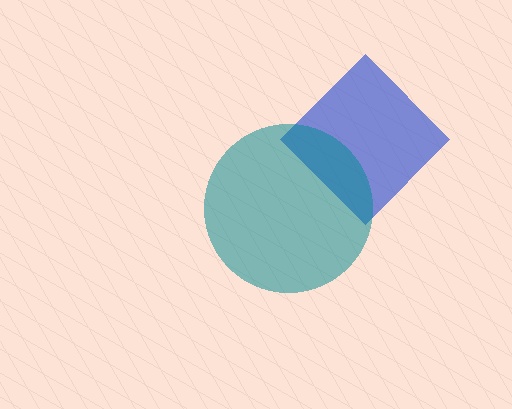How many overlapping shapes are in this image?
There are 2 overlapping shapes in the image.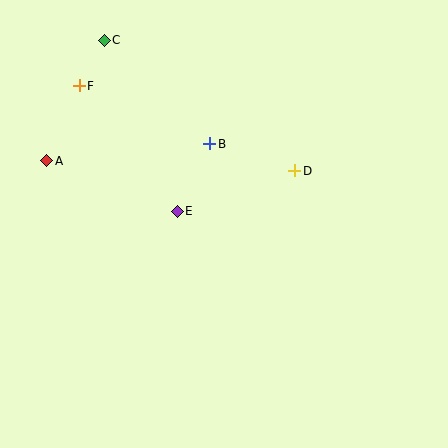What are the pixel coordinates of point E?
Point E is at (177, 211).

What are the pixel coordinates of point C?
Point C is at (104, 40).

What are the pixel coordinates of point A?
Point A is at (47, 161).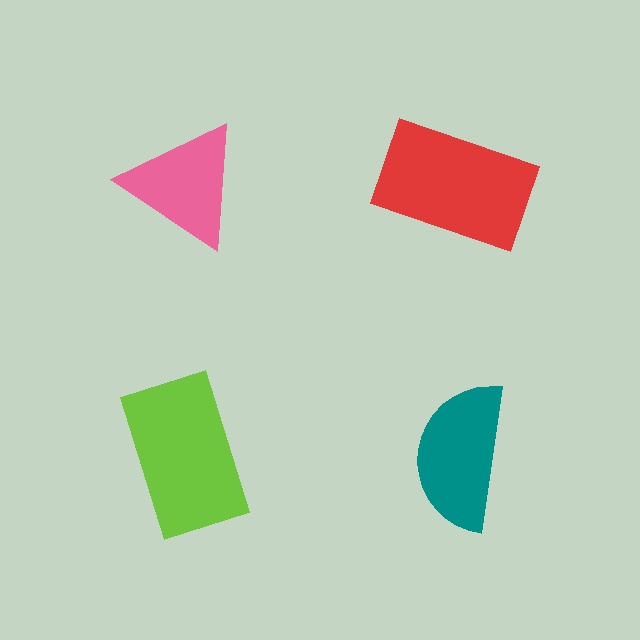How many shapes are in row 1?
2 shapes.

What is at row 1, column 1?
A pink triangle.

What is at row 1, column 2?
A red rectangle.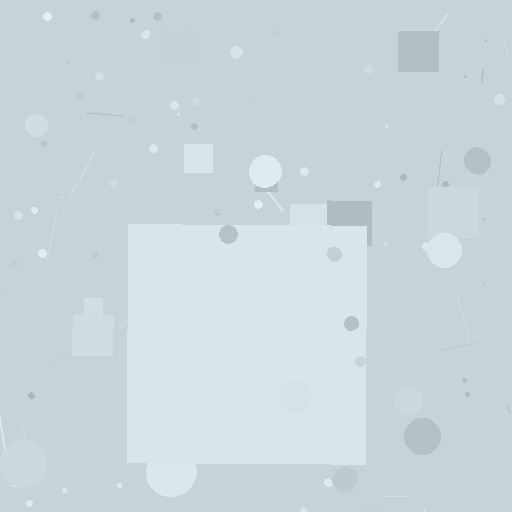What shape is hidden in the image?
A square is hidden in the image.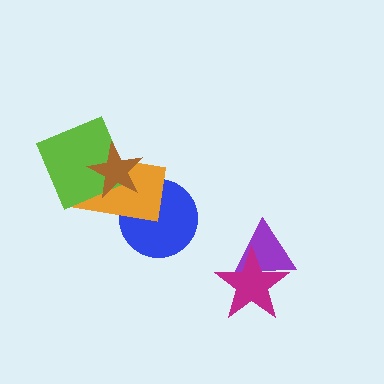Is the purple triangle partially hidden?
Yes, it is partially covered by another shape.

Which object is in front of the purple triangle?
The magenta star is in front of the purple triangle.